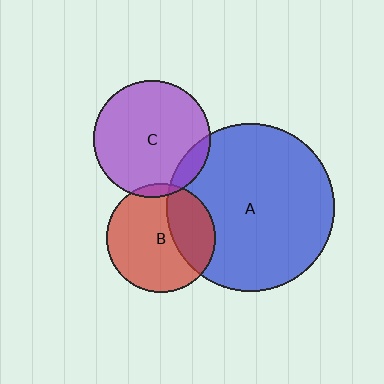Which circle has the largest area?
Circle A (blue).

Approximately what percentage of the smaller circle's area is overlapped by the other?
Approximately 30%.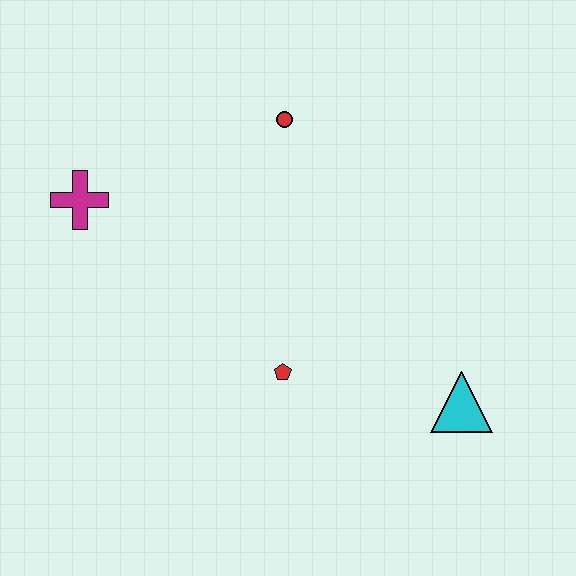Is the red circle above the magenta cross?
Yes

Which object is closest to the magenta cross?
The red circle is closest to the magenta cross.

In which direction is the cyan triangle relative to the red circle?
The cyan triangle is below the red circle.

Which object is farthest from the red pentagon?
The magenta cross is farthest from the red pentagon.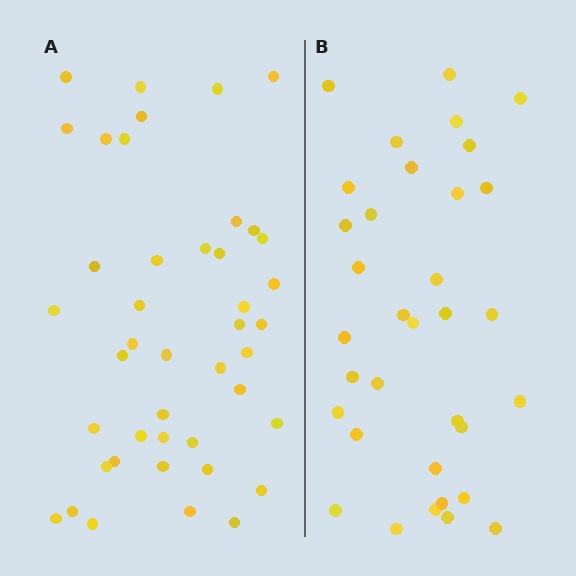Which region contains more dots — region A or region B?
Region A (the left region) has more dots.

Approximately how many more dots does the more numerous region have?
Region A has roughly 8 or so more dots than region B.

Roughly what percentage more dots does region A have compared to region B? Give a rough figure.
About 25% more.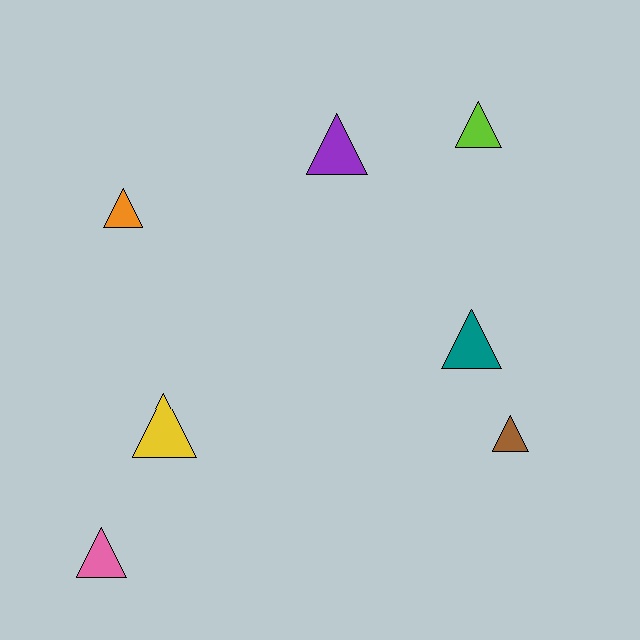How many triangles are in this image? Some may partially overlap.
There are 7 triangles.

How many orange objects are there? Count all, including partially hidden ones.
There is 1 orange object.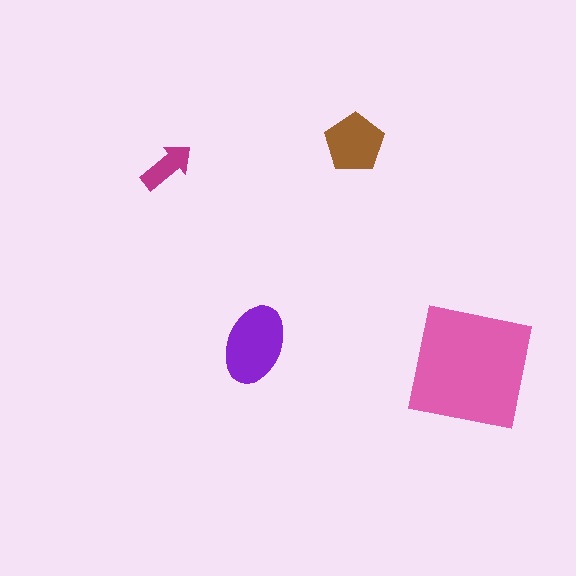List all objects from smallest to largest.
The magenta arrow, the brown pentagon, the purple ellipse, the pink square.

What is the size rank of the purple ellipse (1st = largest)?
2nd.